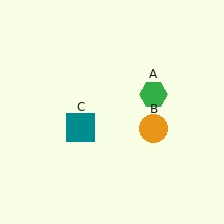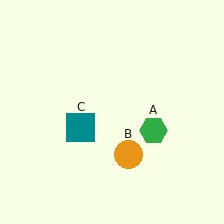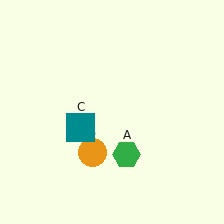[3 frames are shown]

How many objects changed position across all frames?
2 objects changed position: green hexagon (object A), orange circle (object B).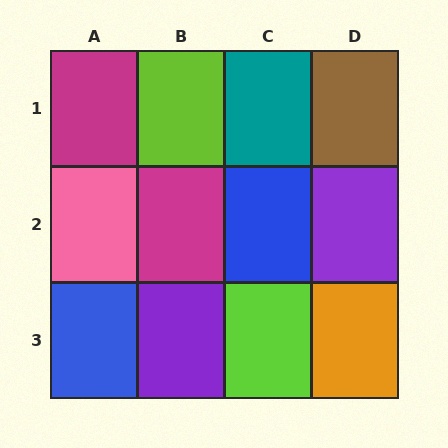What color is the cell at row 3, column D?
Orange.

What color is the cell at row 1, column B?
Lime.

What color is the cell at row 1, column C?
Teal.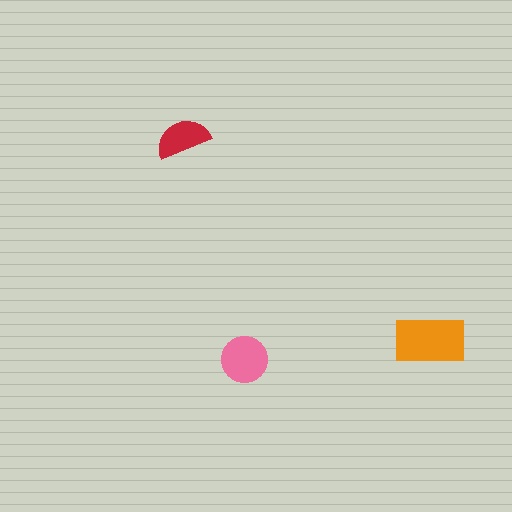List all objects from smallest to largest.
The red semicircle, the pink circle, the orange rectangle.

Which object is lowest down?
The pink circle is bottommost.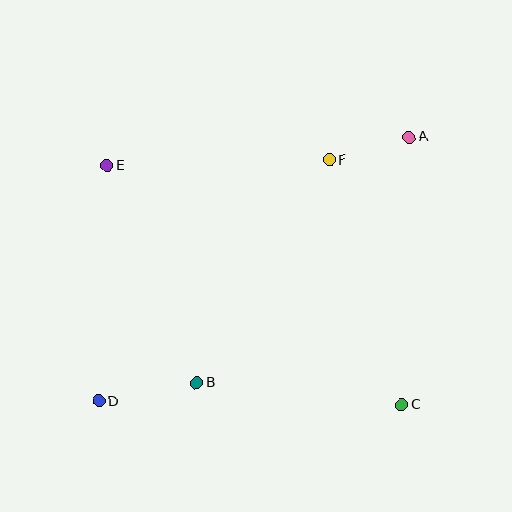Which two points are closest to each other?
Points A and F are closest to each other.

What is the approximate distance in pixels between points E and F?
The distance between E and F is approximately 223 pixels.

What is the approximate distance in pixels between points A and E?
The distance between A and E is approximately 303 pixels.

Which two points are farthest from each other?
Points A and D are farthest from each other.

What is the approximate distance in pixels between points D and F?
The distance between D and F is approximately 334 pixels.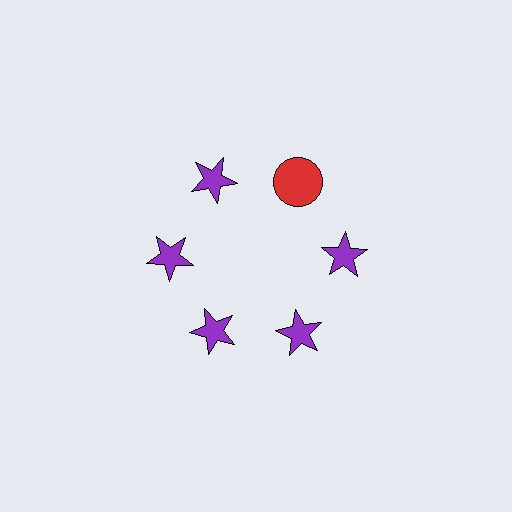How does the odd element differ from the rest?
It differs in both color (red instead of purple) and shape (circle instead of star).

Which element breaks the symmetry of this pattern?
The red circle at roughly the 1 o'clock position breaks the symmetry. All other shapes are purple stars.